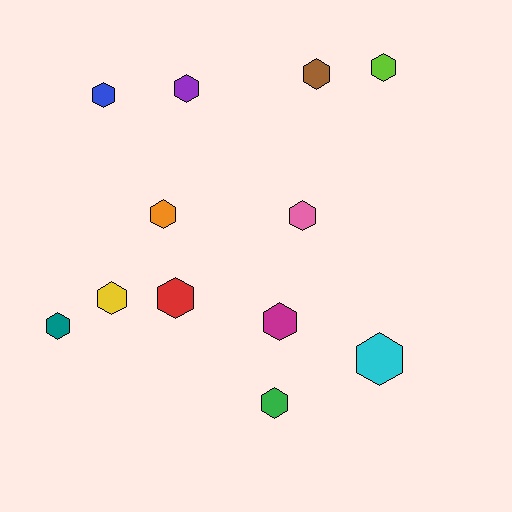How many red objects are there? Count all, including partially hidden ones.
There is 1 red object.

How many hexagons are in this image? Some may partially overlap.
There are 12 hexagons.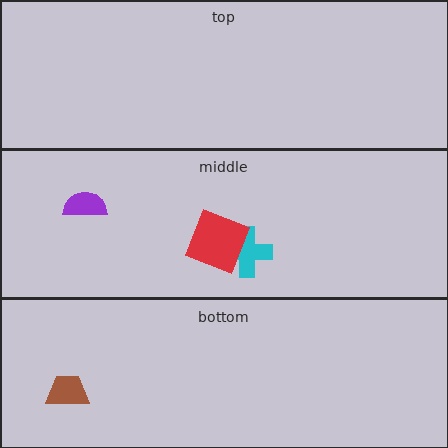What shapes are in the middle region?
The cyan cross, the red square, the purple semicircle.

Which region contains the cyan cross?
The middle region.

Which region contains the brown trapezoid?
The bottom region.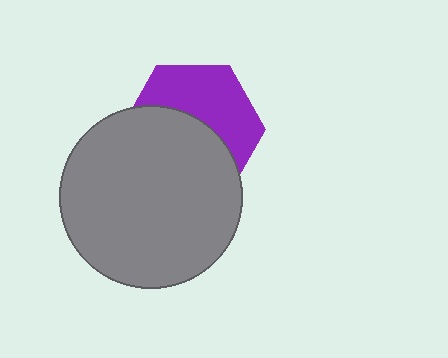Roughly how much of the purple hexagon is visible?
About half of it is visible (roughly 46%).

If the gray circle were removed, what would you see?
You would see the complete purple hexagon.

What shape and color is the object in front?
The object in front is a gray circle.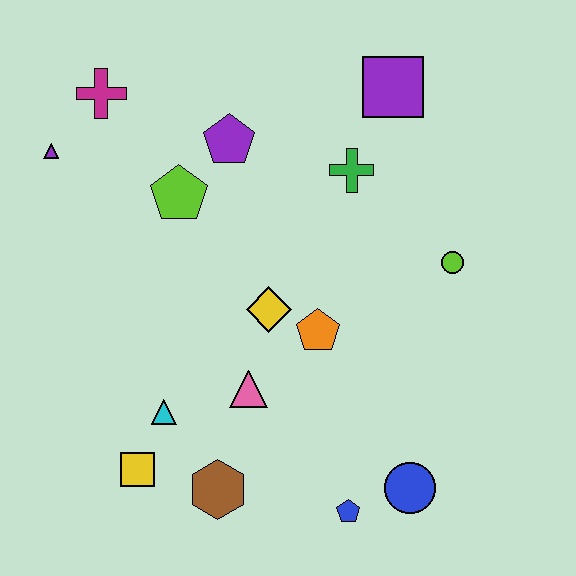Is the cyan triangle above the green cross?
No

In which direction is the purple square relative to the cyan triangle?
The purple square is above the cyan triangle.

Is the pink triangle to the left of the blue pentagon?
Yes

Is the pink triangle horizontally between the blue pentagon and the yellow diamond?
No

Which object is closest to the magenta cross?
The purple triangle is closest to the magenta cross.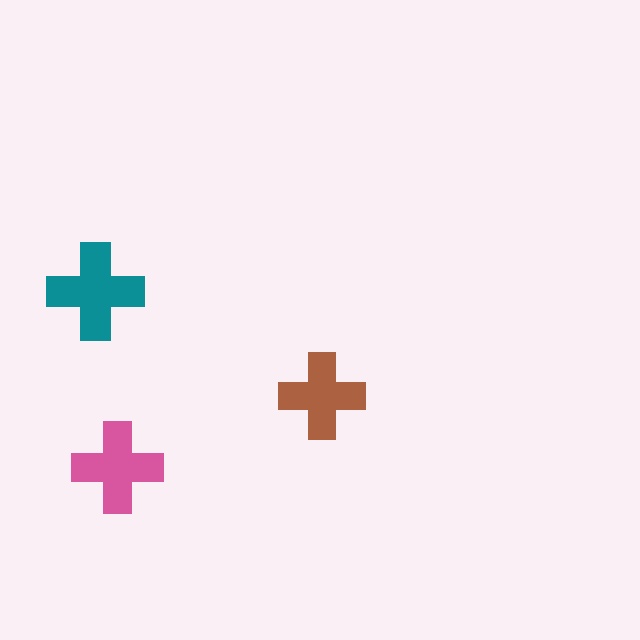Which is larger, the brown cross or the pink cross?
The pink one.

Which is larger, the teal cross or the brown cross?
The teal one.